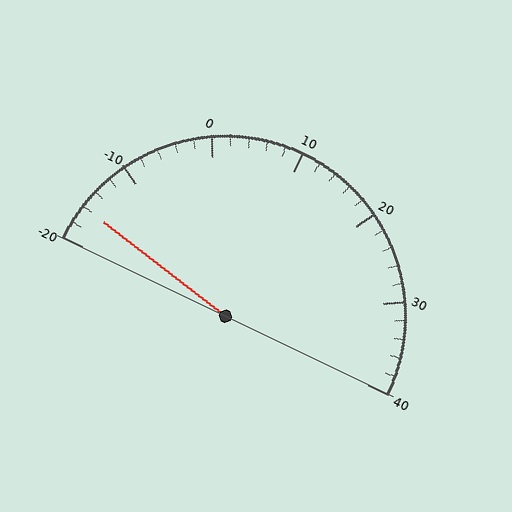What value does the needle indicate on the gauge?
The needle indicates approximately -16.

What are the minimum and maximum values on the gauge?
The gauge ranges from -20 to 40.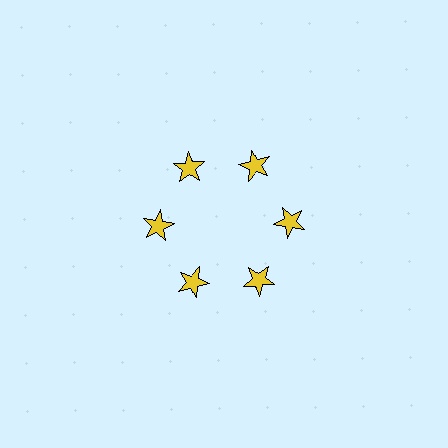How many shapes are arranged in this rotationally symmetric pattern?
There are 6 shapes, arranged in 6 groups of 1.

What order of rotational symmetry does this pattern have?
This pattern has 6-fold rotational symmetry.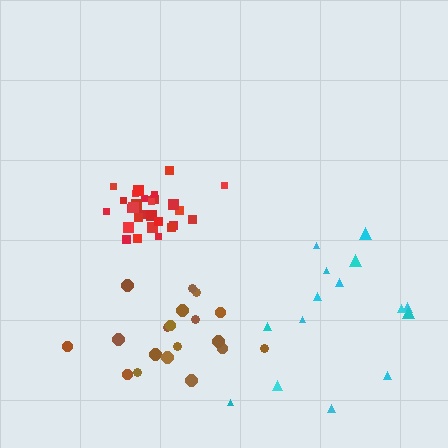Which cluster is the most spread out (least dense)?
Cyan.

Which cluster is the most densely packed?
Red.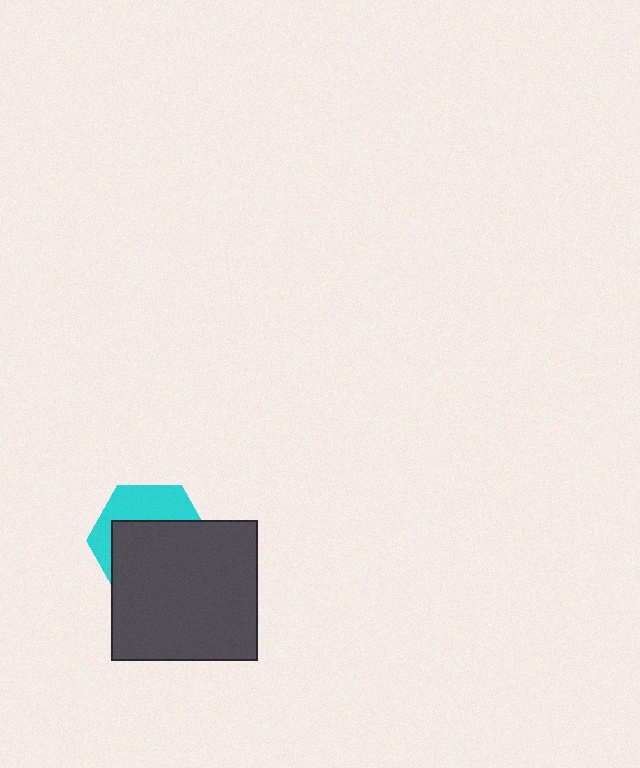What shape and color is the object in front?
The object in front is a dark gray rectangle.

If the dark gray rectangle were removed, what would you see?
You would see the complete cyan hexagon.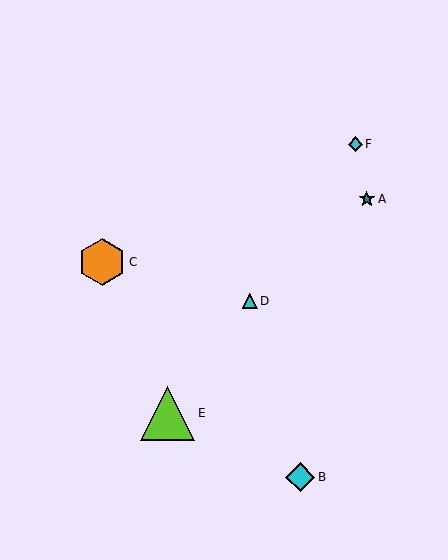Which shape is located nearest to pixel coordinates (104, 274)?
The orange hexagon (labeled C) at (102, 262) is nearest to that location.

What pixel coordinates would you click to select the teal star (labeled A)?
Click at (367, 199) to select the teal star A.